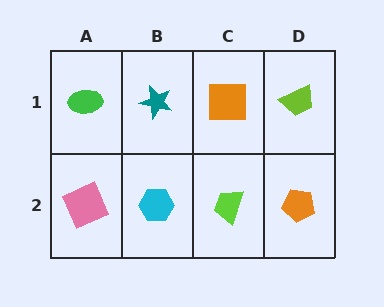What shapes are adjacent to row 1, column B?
A cyan hexagon (row 2, column B), a green ellipse (row 1, column A), an orange square (row 1, column C).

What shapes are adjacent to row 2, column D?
A lime trapezoid (row 1, column D), a lime trapezoid (row 2, column C).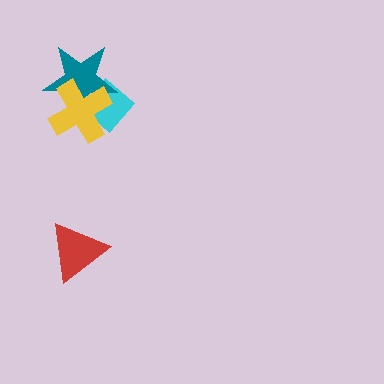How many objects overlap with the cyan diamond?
2 objects overlap with the cyan diamond.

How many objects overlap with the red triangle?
0 objects overlap with the red triangle.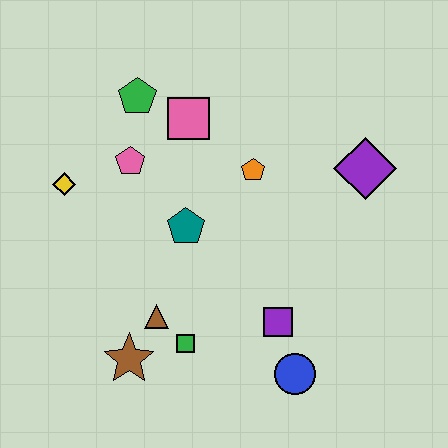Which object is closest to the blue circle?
The purple square is closest to the blue circle.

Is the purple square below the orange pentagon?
Yes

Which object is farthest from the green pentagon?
The blue circle is farthest from the green pentagon.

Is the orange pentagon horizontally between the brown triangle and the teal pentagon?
No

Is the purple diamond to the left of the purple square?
No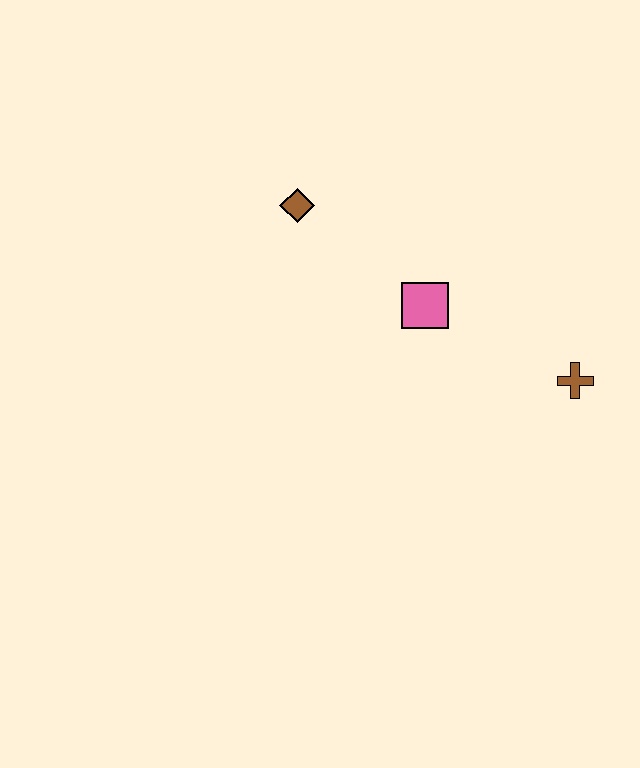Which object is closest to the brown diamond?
The pink square is closest to the brown diamond.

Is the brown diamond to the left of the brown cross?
Yes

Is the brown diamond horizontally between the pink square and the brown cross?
No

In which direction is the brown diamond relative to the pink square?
The brown diamond is to the left of the pink square.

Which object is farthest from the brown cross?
The brown diamond is farthest from the brown cross.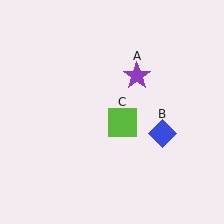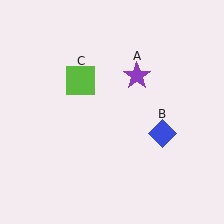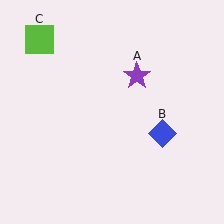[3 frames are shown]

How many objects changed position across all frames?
1 object changed position: lime square (object C).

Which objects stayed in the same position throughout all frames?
Purple star (object A) and blue diamond (object B) remained stationary.